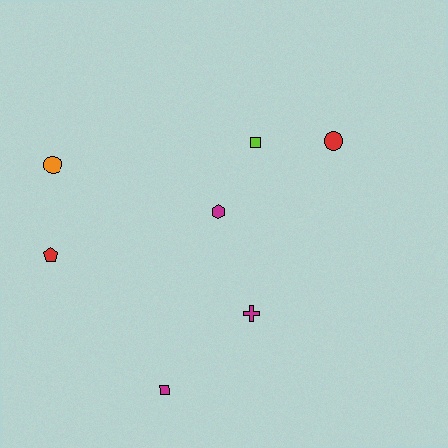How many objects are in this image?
There are 7 objects.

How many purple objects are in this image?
There are no purple objects.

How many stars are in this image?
There are no stars.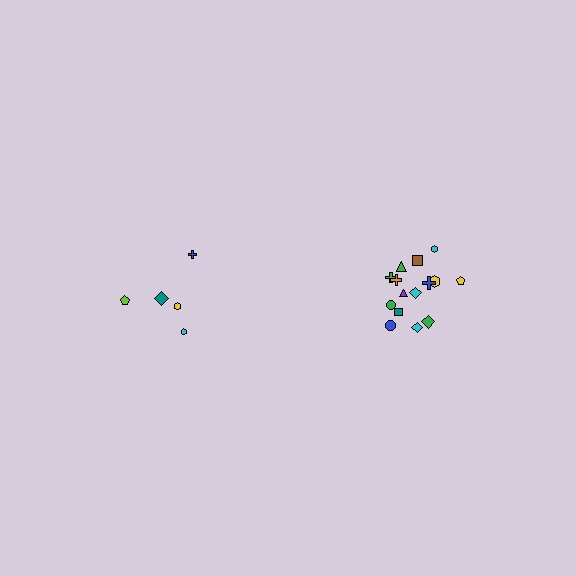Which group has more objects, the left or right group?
The right group.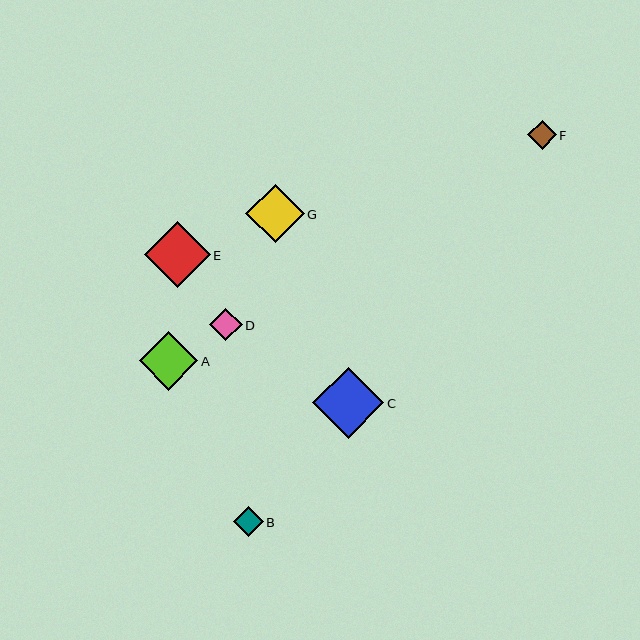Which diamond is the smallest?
Diamond F is the smallest with a size of approximately 29 pixels.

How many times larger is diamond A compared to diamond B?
Diamond A is approximately 2.0 times the size of diamond B.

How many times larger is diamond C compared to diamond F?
Diamond C is approximately 2.5 times the size of diamond F.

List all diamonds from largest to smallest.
From largest to smallest: C, E, A, G, D, B, F.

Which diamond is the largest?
Diamond C is the largest with a size of approximately 71 pixels.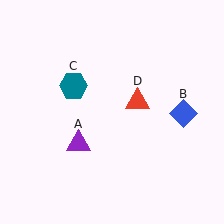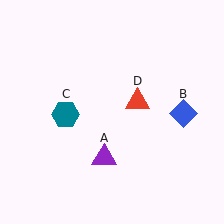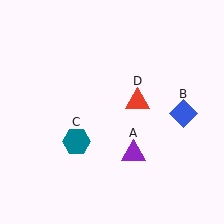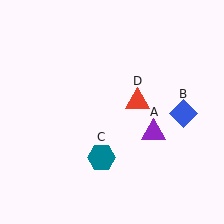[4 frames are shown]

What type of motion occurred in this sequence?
The purple triangle (object A), teal hexagon (object C) rotated counterclockwise around the center of the scene.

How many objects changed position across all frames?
2 objects changed position: purple triangle (object A), teal hexagon (object C).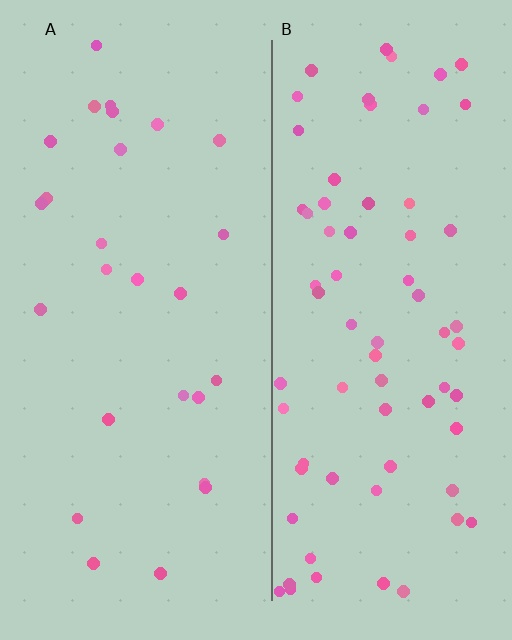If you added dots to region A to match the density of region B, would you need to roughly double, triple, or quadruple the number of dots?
Approximately triple.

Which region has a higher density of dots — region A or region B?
B (the right).